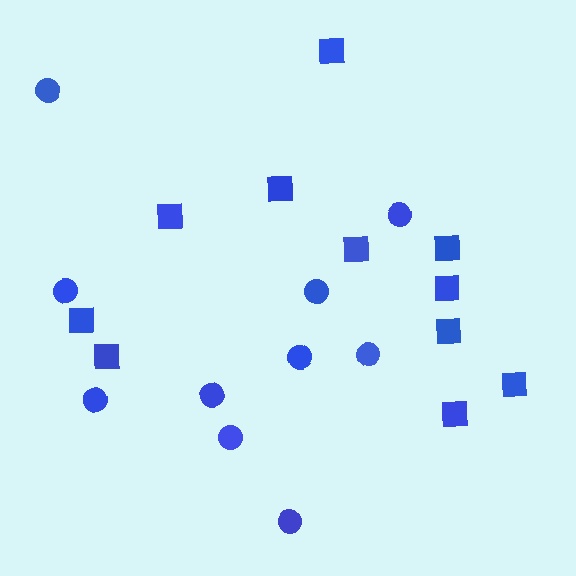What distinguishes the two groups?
There are 2 groups: one group of circles (10) and one group of squares (11).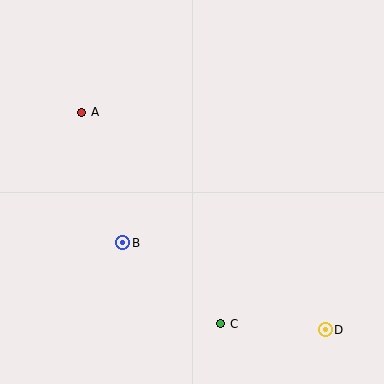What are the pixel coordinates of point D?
Point D is at (325, 330).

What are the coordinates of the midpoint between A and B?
The midpoint between A and B is at (102, 177).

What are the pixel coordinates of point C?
Point C is at (221, 324).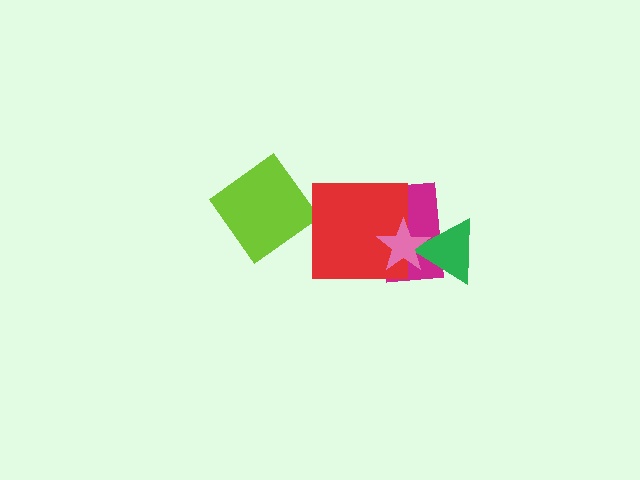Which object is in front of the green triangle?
The pink star is in front of the green triangle.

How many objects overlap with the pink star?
3 objects overlap with the pink star.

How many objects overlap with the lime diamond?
0 objects overlap with the lime diamond.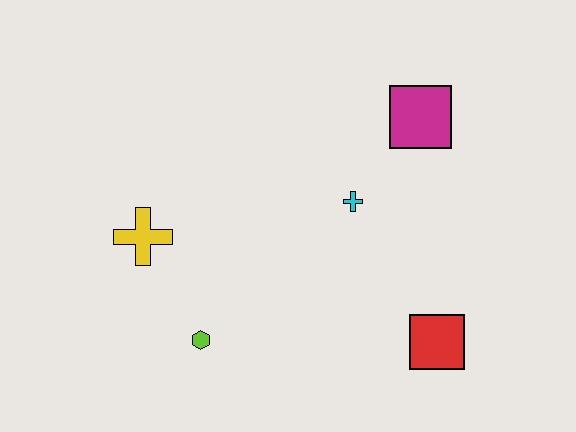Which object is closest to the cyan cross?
The magenta square is closest to the cyan cross.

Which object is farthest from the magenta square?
The lime hexagon is farthest from the magenta square.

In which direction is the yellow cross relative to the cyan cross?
The yellow cross is to the left of the cyan cross.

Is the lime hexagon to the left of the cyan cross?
Yes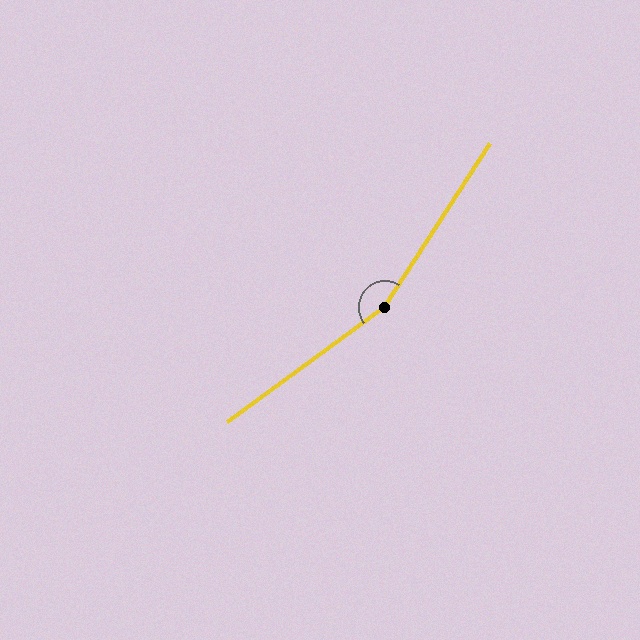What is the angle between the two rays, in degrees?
Approximately 159 degrees.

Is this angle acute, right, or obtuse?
It is obtuse.